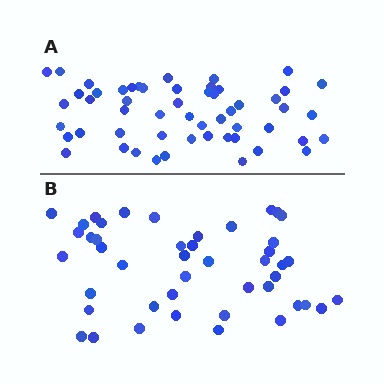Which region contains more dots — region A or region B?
Region A (the top region) has more dots.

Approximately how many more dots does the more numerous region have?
Region A has roughly 8 or so more dots than region B.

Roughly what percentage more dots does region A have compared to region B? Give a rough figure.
About 20% more.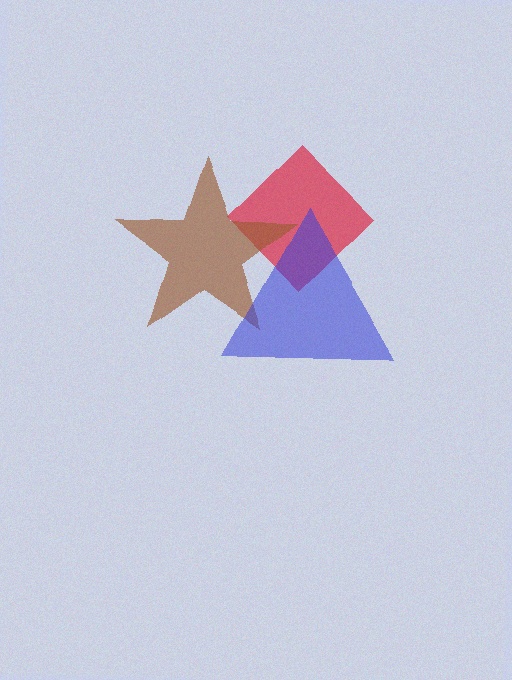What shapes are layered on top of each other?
The layered shapes are: a red diamond, a brown star, a blue triangle.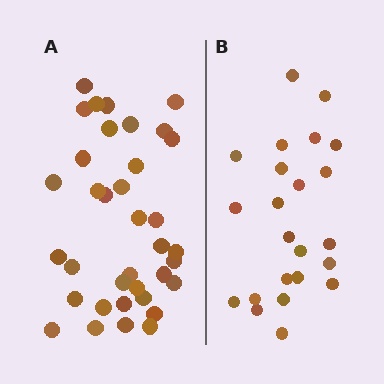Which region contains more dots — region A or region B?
Region A (the left region) has more dots.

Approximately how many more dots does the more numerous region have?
Region A has approximately 15 more dots than region B.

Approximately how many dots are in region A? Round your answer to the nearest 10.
About 40 dots. (The exact count is 36, which rounds to 40.)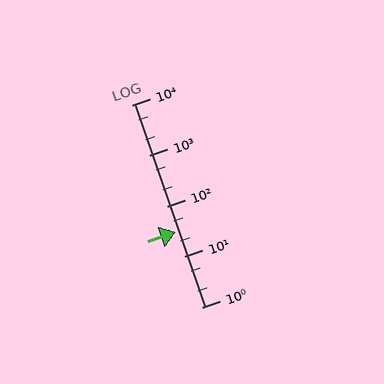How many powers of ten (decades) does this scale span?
The scale spans 4 decades, from 1 to 10000.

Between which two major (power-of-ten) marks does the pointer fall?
The pointer is between 10 and 100.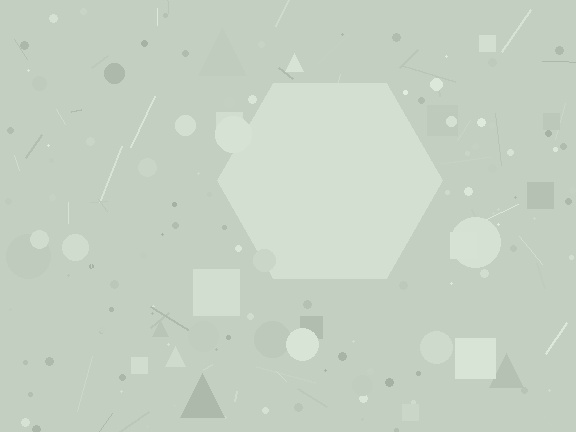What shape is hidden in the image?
A hexagon is hidden in the image.